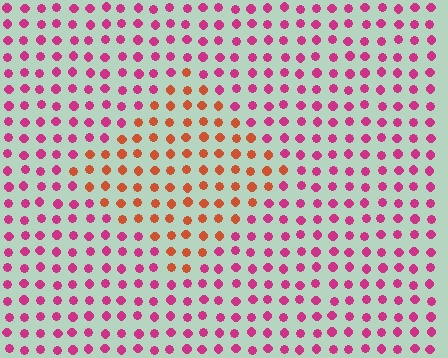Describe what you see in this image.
The image is filled with small magenta elements in a uniform arrangement. A diamond-shaped region is visible where the elements are tinted to a slightly different hue, forming a subtle color boundary.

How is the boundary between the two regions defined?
The boundary is defined purely by a slight shift in hue (about 45 degrees). Spacing, size, and orientation are identical on both sides.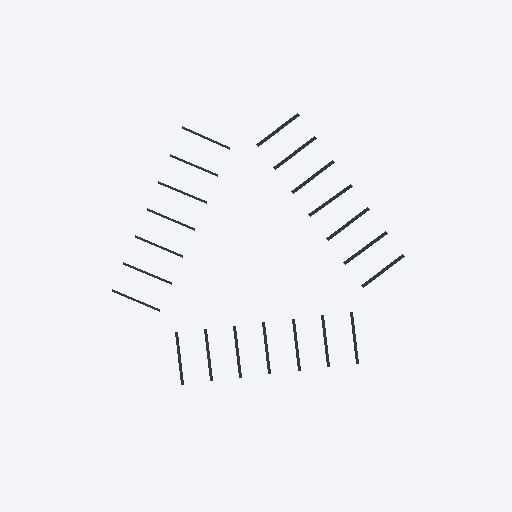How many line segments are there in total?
21 — 7 along each of the 3 edges.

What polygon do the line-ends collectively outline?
An illusory triangle — the line segments terminate on its edges but no continuous stroke is drawn.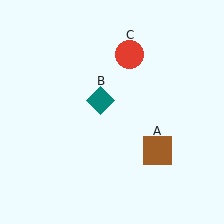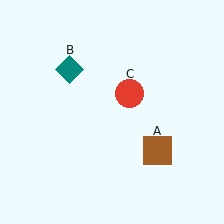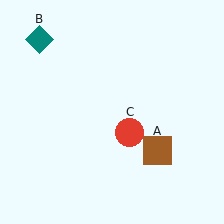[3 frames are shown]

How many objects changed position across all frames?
2 objects changed position: teal diamond (object B), red circle (object C).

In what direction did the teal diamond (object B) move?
The teal diamond (object B) moved up and to the left.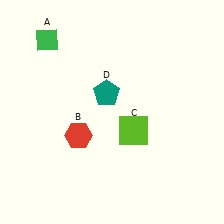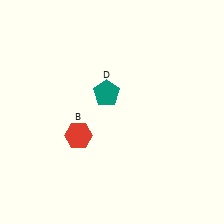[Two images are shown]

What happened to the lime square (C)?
The lime square (C) was removed in Image 2. It was in the bottom-right area of Image 1.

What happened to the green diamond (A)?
The green diamond (A) was removed in Image 2. It was in the top-left area of Image 1.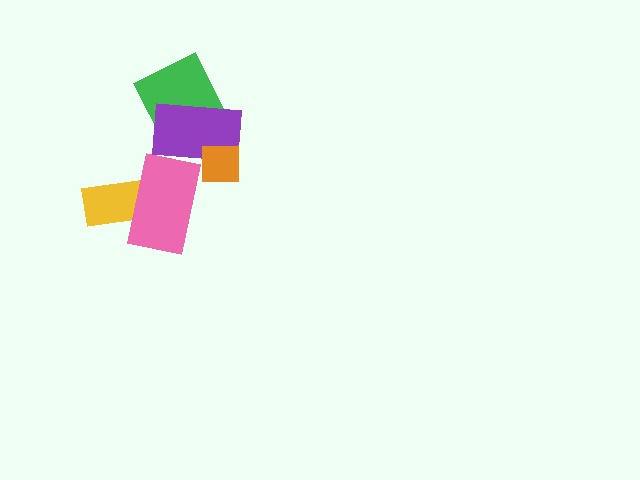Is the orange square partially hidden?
No, no other shape covers it.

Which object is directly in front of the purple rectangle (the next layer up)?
The orange square is directly in front of the purple rectangle.